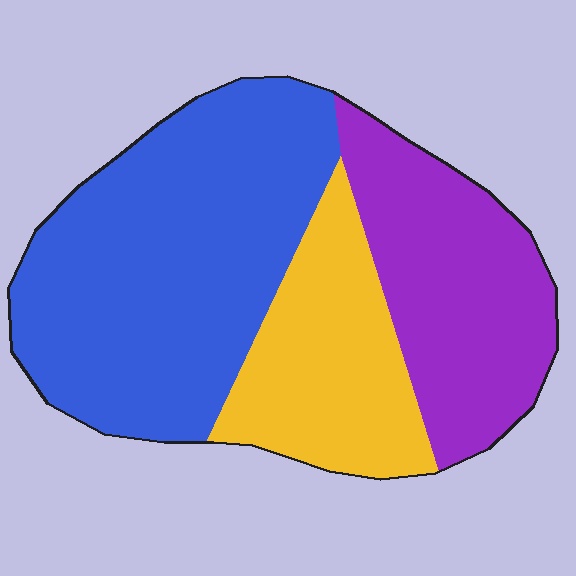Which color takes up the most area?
Blue, at roughly 50%.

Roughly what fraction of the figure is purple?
Purple covers 28% of the figure.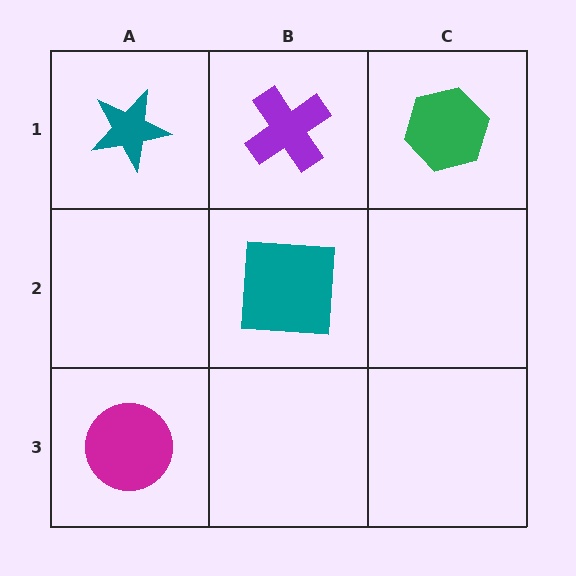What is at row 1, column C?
A green hexagon.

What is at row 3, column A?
A magenta circle.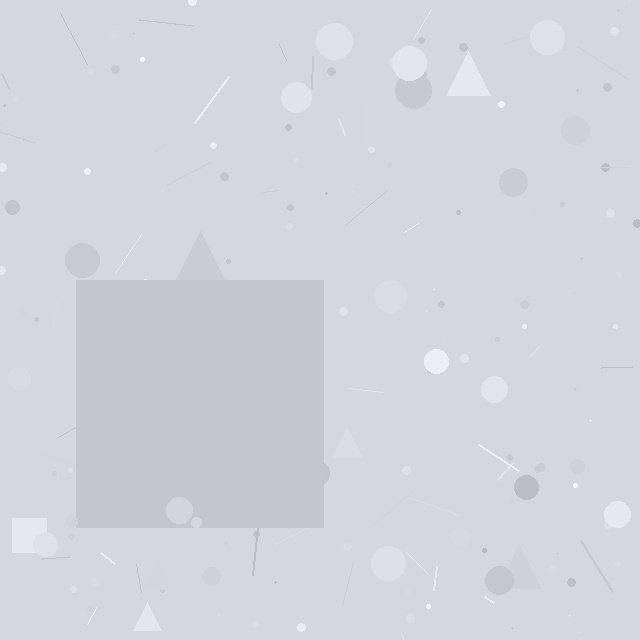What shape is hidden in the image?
A square is hidden in the image.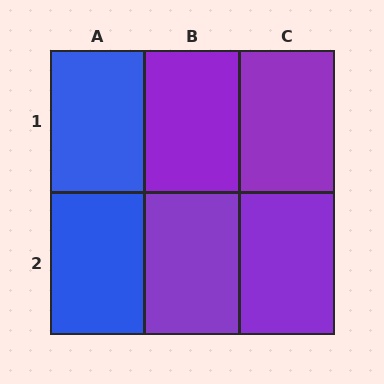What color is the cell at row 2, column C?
Purple.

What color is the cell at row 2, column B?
Purple.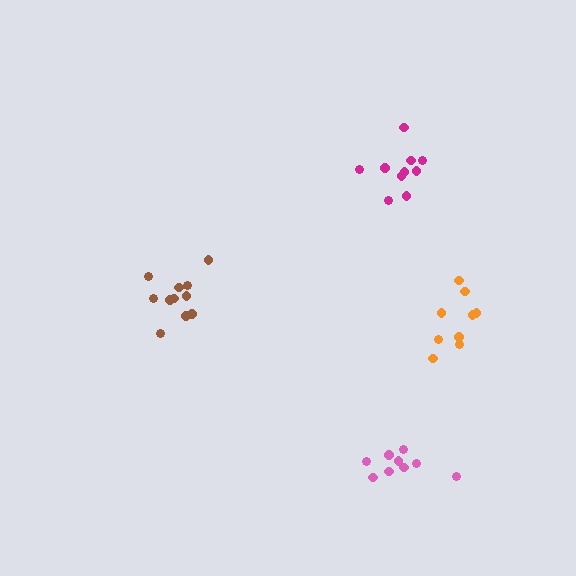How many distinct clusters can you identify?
There are 4 distinct clusters.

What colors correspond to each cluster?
The clusters are colored: orange, pink, magenta, brown.